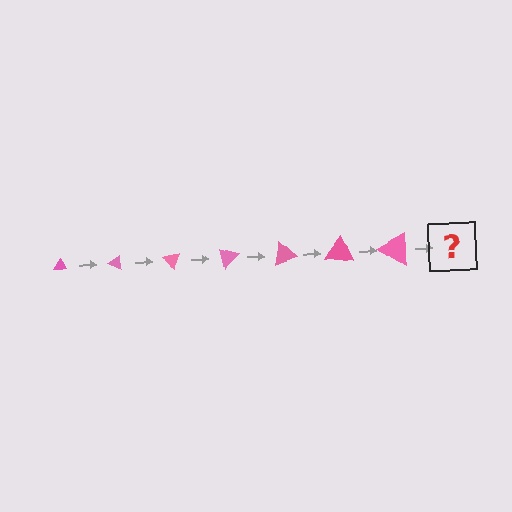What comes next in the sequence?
The next element should be a triangle, larger than the previous one and rotated 175 degrees from the start.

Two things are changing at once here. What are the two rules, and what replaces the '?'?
The two rules are that the triangle grows larger each step and it rotates 25 degrees each step. The '?' should be a triangle, larger than the previous one and rotated 175 degrees from the start.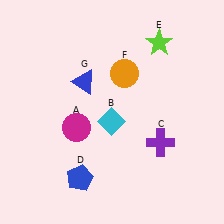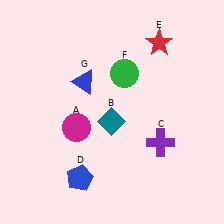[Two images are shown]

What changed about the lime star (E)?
In Image 1, E is lime. In Image 2, it changed to red.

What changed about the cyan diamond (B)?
In Image 1, B is cyan. In Image 2, it changed to teal.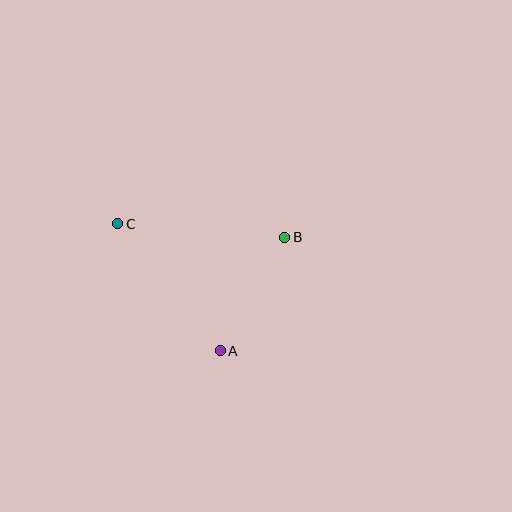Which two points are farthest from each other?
Points B and C are farthest from each other.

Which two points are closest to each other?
Points A and B are closest to each other.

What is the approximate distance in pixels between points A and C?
The distance between A and C is approximately 163 pixels.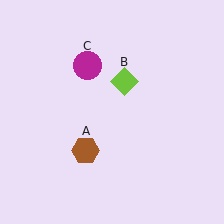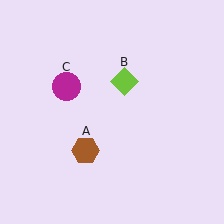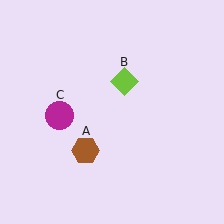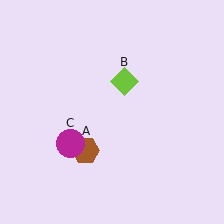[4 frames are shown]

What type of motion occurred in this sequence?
The magenta circle (object C) rotated counterclockwise around the center of the scene.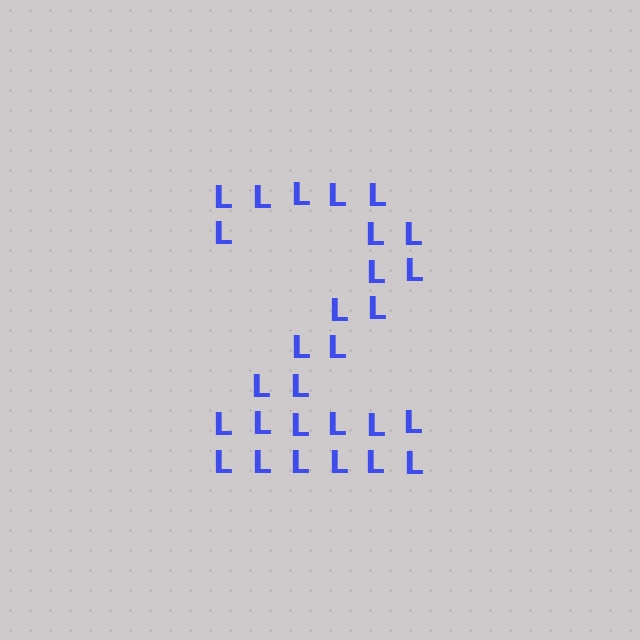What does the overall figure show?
The overall figure shows the digit 2.